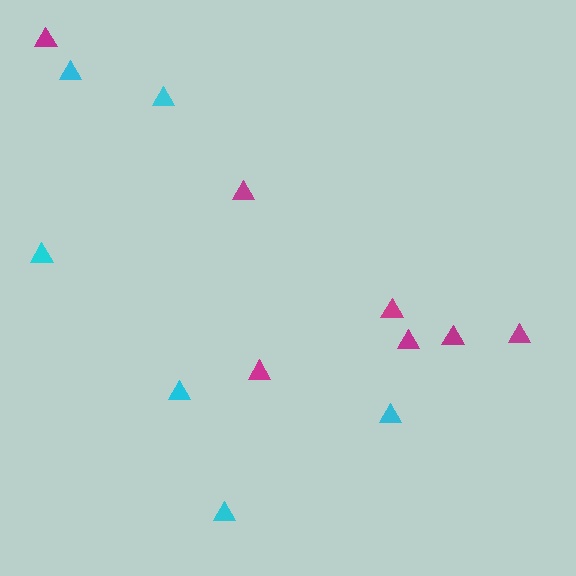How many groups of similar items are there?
There are 2 groups: one group of cyan triangles (6) and one group of magenta triangles (7).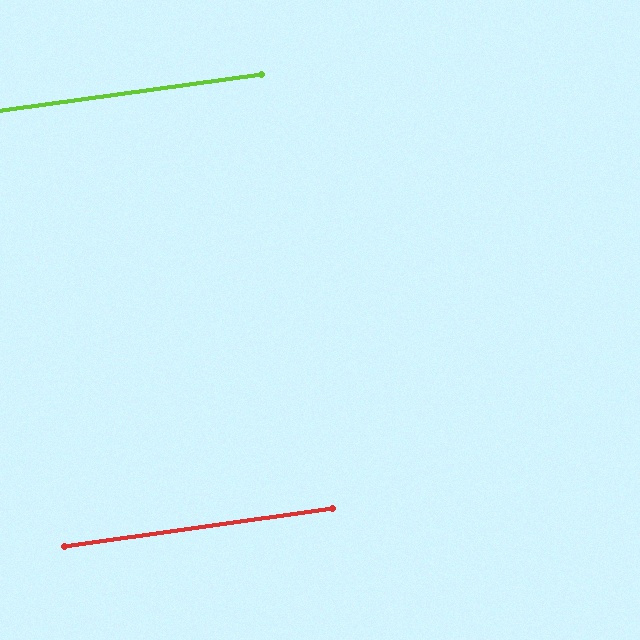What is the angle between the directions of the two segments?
Approximately 0 degrees.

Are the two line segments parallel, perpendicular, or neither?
Parallel — their directions differ by only 0.2°.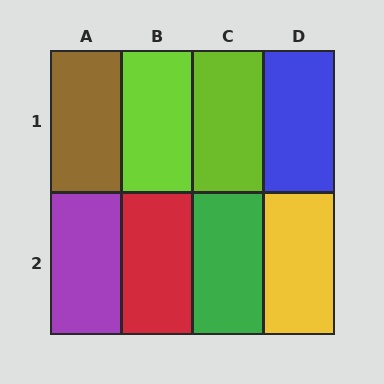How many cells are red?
1 cell is red.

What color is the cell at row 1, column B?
Lime.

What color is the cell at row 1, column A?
Brown.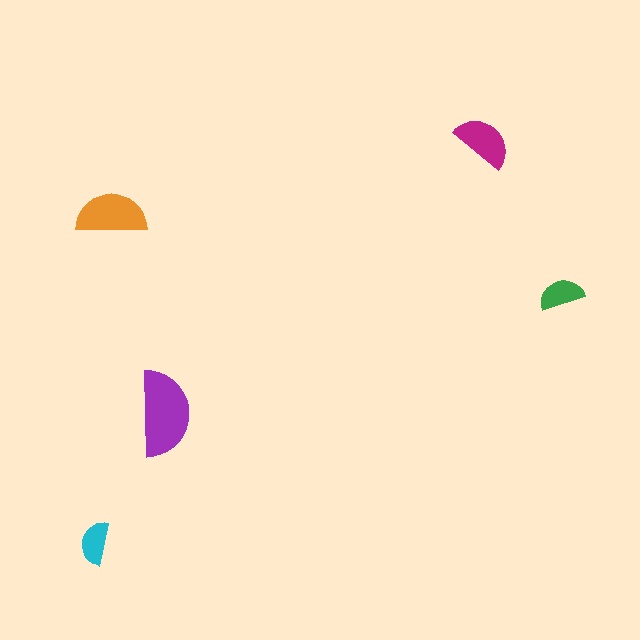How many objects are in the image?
There are 5 objects in the image.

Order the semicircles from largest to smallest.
the purple one, the orange one, the magenta one, the green one, the cyan one.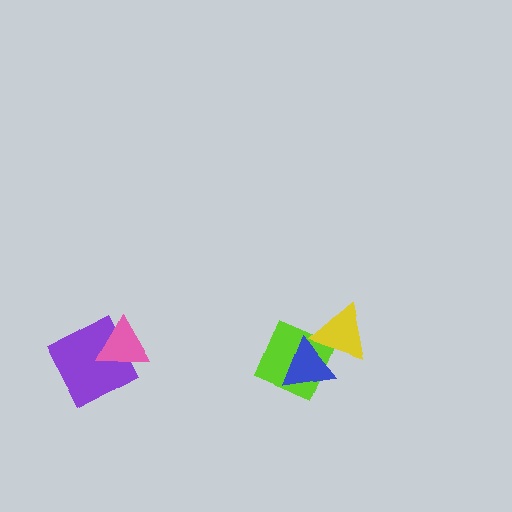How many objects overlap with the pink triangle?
1 object overlaps with the pink triangle.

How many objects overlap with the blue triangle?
2 objects overlap with the blue triangle.